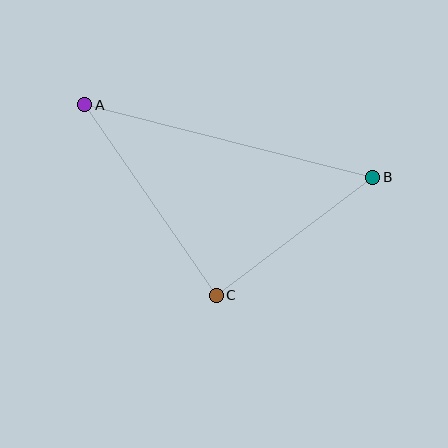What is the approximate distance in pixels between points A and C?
The distance between A and C is approximately 231 pixels.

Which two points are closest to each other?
Points B and C are closest to each other.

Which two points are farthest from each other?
Points A and B are farthest from each other.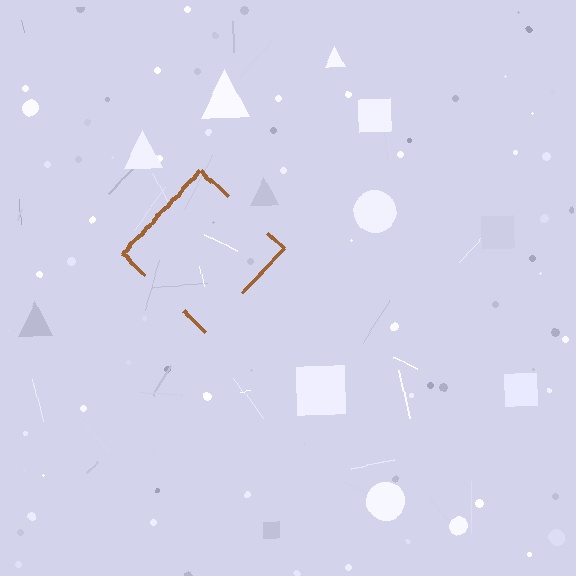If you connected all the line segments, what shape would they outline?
They would outline a diamond.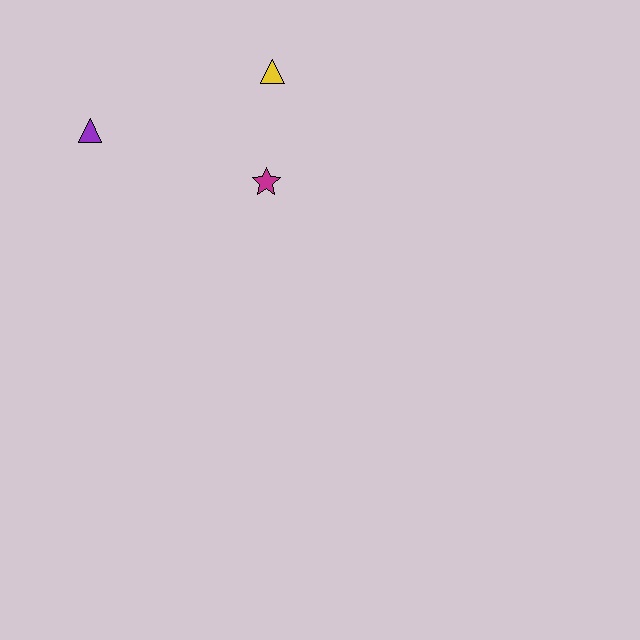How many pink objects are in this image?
There are no pink objects.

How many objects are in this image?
There are 3 objects.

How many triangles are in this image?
There are 2 triangles.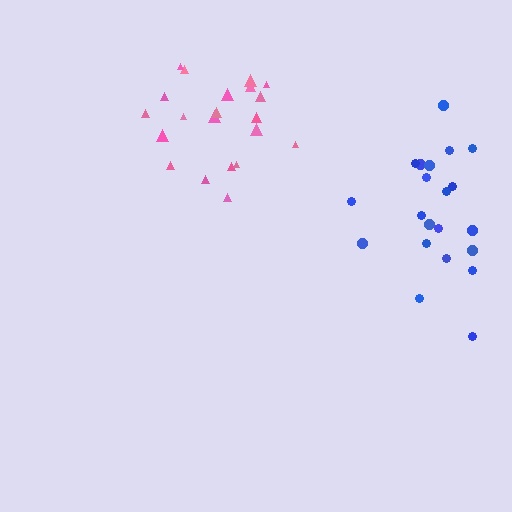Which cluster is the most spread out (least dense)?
Blue.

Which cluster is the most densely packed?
Pink.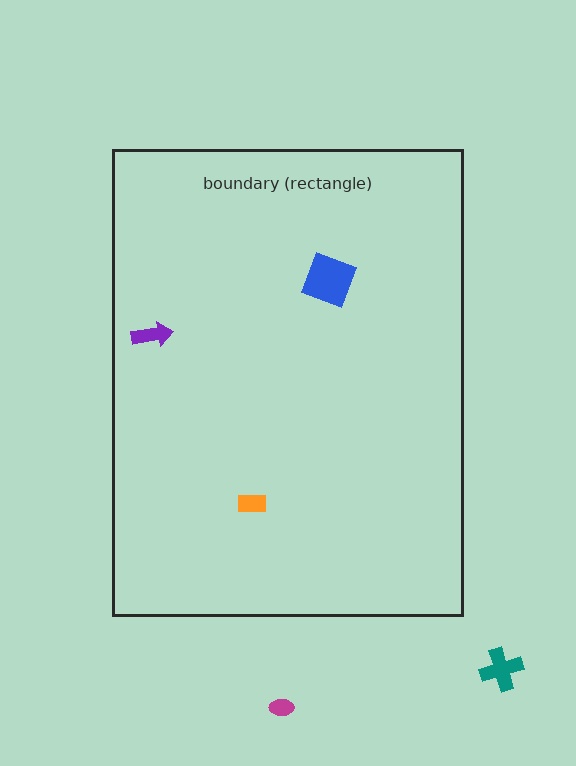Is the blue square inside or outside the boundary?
Inside.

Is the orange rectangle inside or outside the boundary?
Inside.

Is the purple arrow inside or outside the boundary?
Inside.